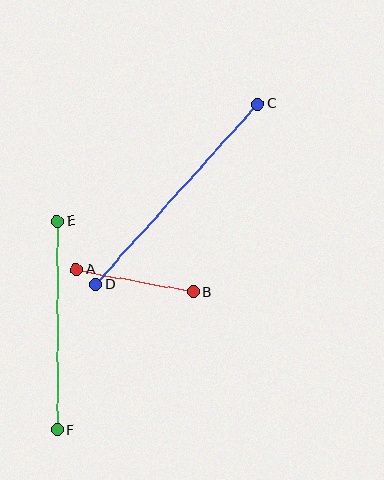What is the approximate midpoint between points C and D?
The midpoint is at approximately (177, 194) pixels.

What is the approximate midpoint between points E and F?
The midpoint is at approximately (57, 325) pixels.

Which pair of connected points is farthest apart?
Points C and D are farthest apart.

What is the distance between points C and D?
The distance is approximately 243 pixels.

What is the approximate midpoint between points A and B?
The midpoint is at approximately (135, 281) pixels.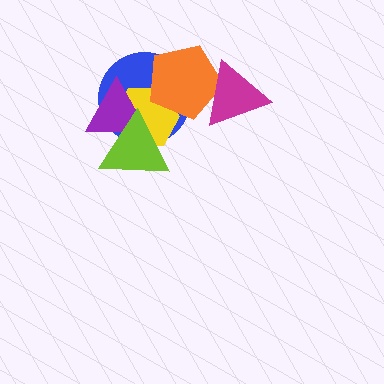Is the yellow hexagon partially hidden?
Yes, it is partially covered by another shape.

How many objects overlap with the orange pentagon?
3 objects overlap with the orange pentagon.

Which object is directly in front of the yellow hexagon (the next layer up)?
The orange pentagon is directly in front of the yellow hexagon.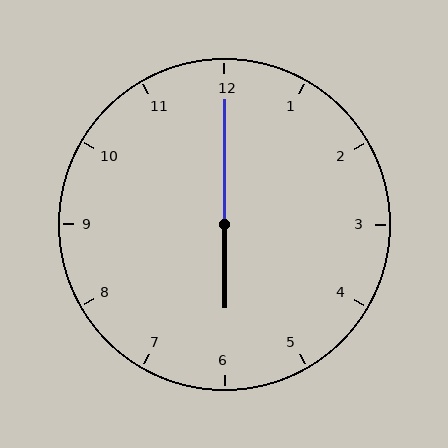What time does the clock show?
6:00.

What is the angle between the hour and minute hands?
Approximately 180 degrees.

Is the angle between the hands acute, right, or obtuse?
It is obtuse.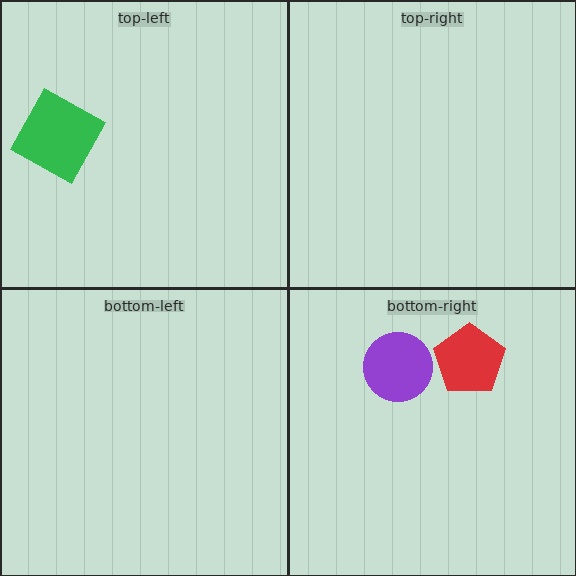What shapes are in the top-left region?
The green diamond.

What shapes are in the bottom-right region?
The purple circle, the red pentagon.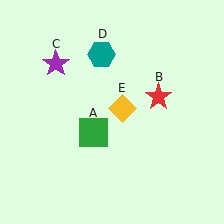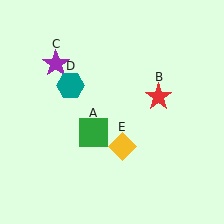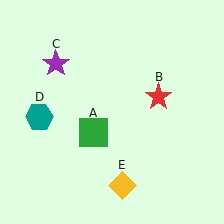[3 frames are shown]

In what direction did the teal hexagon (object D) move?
The teal hexagon (object D) moved down and to the left.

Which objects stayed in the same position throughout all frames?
Green square (object A) and red star (object B) and purple star (object C) remained stationary.